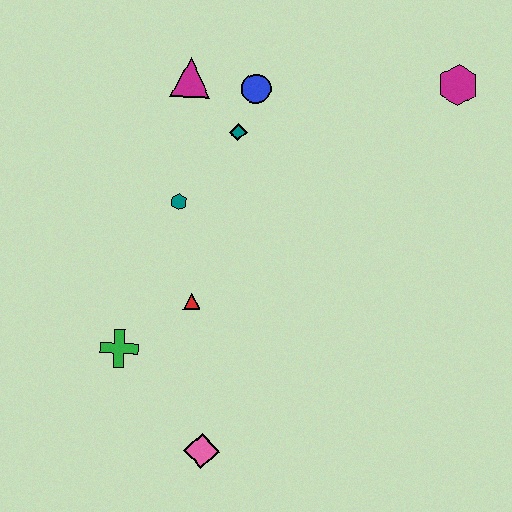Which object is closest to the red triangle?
The green cross is closest to the red triangle.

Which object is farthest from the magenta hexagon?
The pink diamond is farthest from the magenta hexagon.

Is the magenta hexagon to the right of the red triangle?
Yes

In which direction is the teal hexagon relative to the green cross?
The teal hexagon is above the green cross.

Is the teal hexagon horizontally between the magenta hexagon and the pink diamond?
No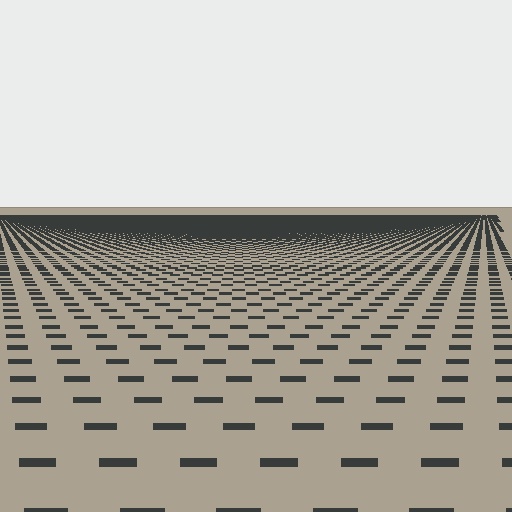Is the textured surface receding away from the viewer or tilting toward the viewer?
The surface is receding away from the viewer. Texture elements get smaller and denser toward the top.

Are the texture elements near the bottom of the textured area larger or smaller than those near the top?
Larger. Near the bottom, elements are closer to the viewer and appear at a bigger on-screen size.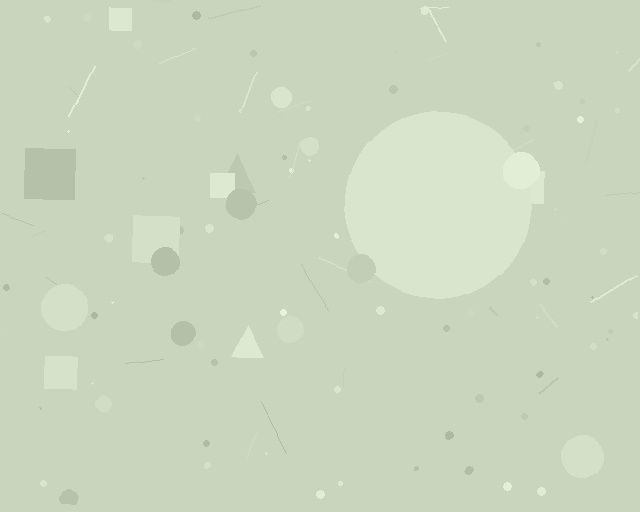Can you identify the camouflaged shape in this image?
The camouflaged shape is a circle.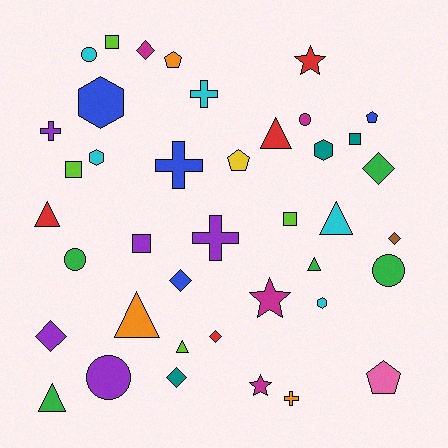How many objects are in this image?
There are 40 objects.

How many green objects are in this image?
There are 5 green objects.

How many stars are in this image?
There are 3 stars.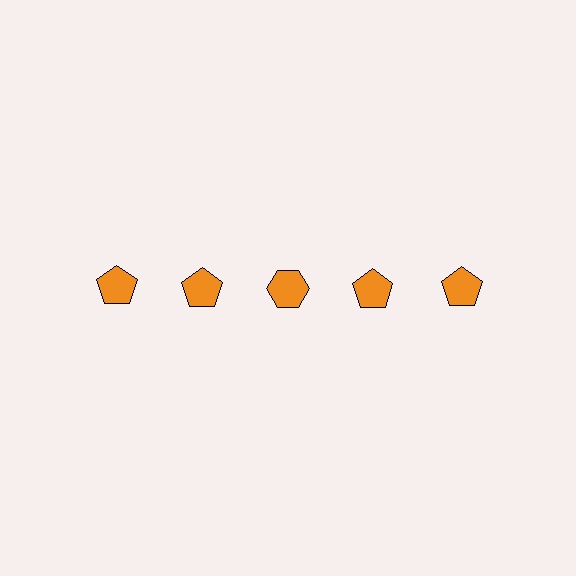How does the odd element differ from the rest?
It has a different shape: hexagon instead of pentagon.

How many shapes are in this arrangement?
There are 5 shapes arranged in a grid pattern.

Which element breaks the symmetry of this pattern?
The orange hexagon in the top row, center column breaks the symmetry. All other shapes are orange pentagons.